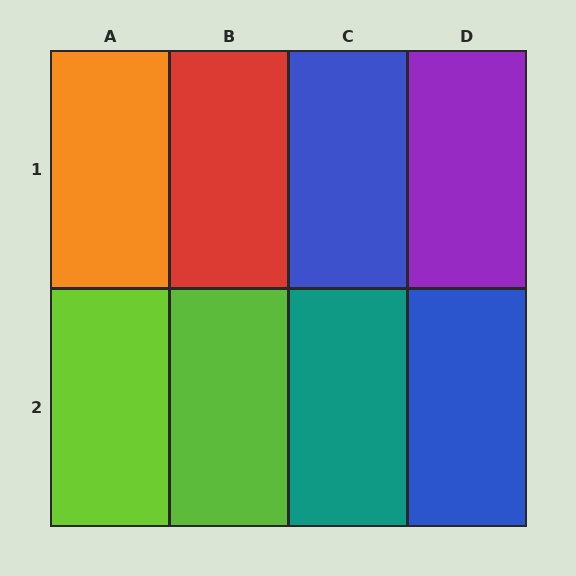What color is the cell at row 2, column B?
Lime.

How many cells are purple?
1 cell is purple.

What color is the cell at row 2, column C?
Teal.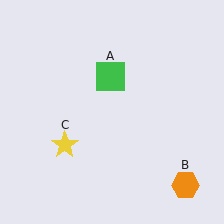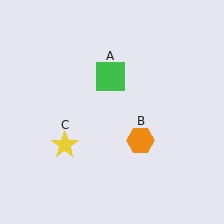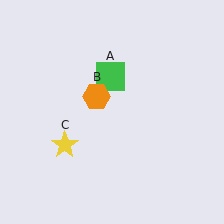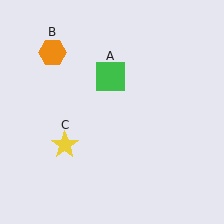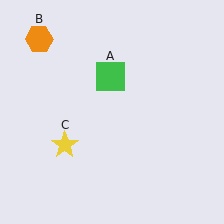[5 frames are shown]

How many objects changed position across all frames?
1 object changed position: orange hexagon (object B).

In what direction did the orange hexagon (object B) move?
The orange hexagon (object B) moved up and to the left.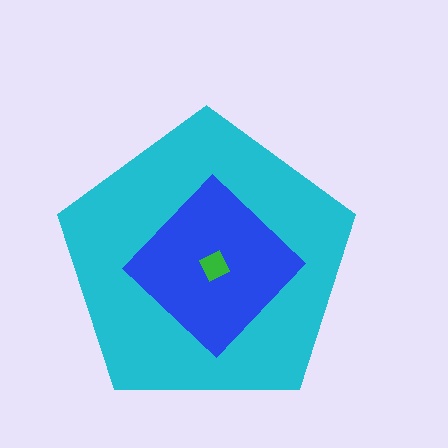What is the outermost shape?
The cyan pentagon.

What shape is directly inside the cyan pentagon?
The blue diamond.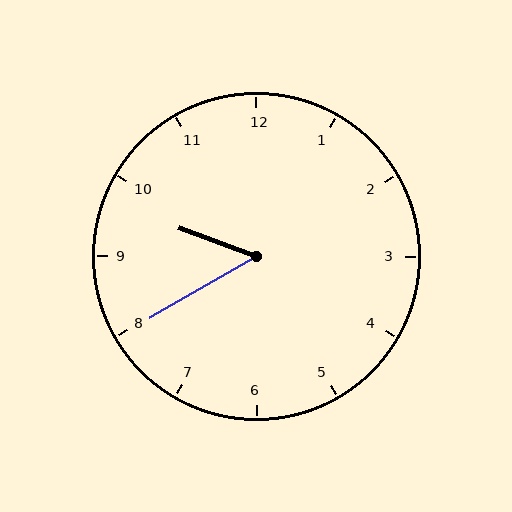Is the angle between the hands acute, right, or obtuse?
It is acute.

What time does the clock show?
9:40.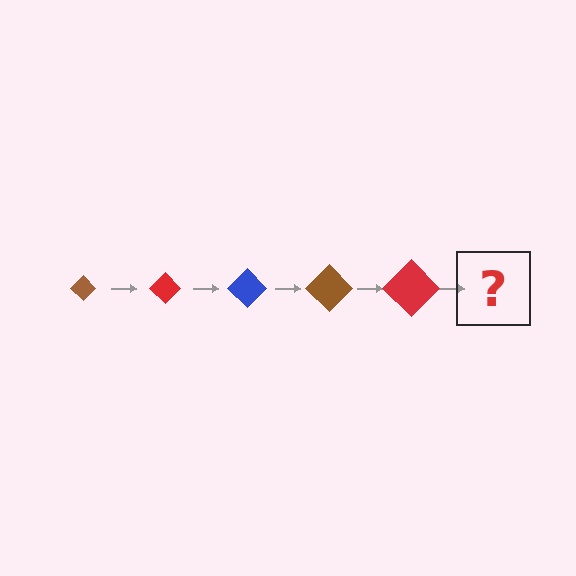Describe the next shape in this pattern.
It should be a blue diamond, larger than the previous one.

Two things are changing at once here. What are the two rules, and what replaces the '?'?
The two rules are that the diamond grows larger each step and the color cycles through brown, red, and blue. The '?' should be a blue diamond, larger than the previous one.